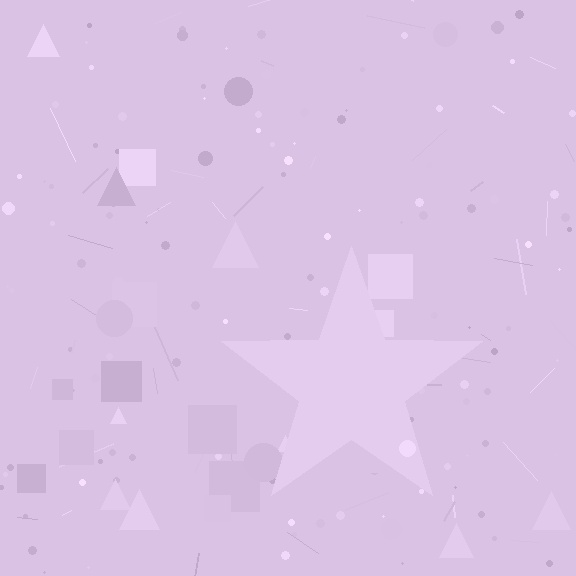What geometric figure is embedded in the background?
A star is embedded in the background.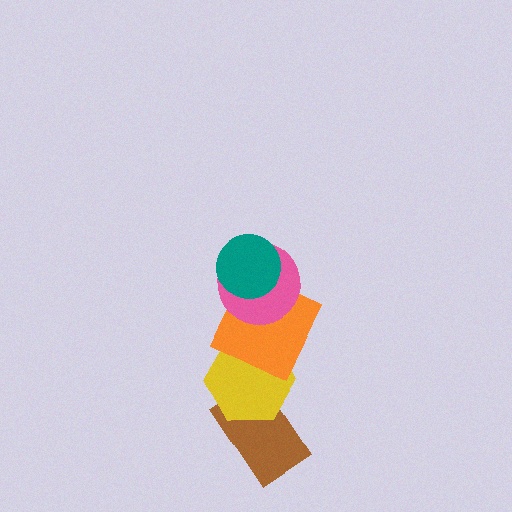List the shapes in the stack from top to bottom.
From top to bottom: the teal circle, the pink circle, the orange square, the yellow hexagon, the brown rectangle.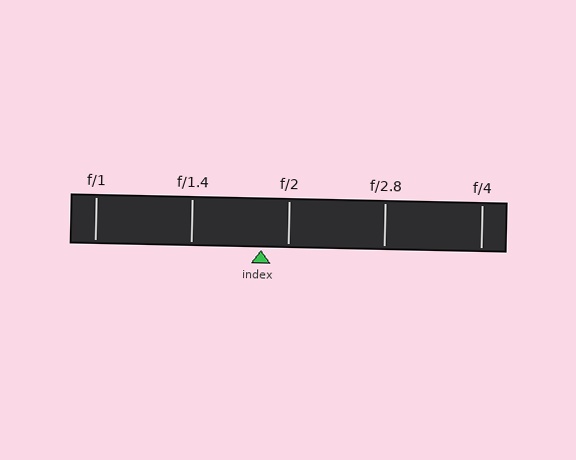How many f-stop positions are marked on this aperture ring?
There are 5 f-stop positions marked.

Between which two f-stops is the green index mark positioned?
The index mark is between f/1.4 and f/2.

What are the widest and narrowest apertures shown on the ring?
The widest aperture shown is f/1 and the narrowest is f/4.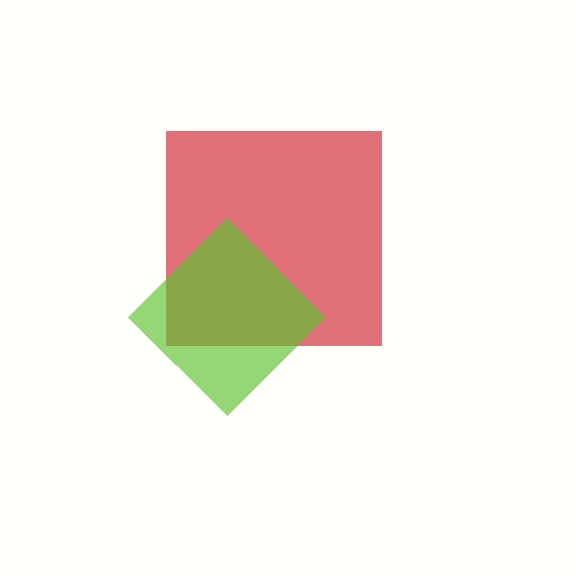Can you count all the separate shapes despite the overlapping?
Yes, there are 2 separate shapes.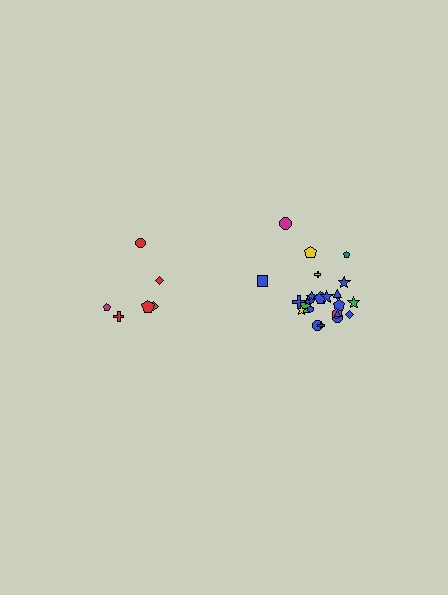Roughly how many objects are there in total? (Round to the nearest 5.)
Roughly 30 objects in total.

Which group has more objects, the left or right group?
The right group.